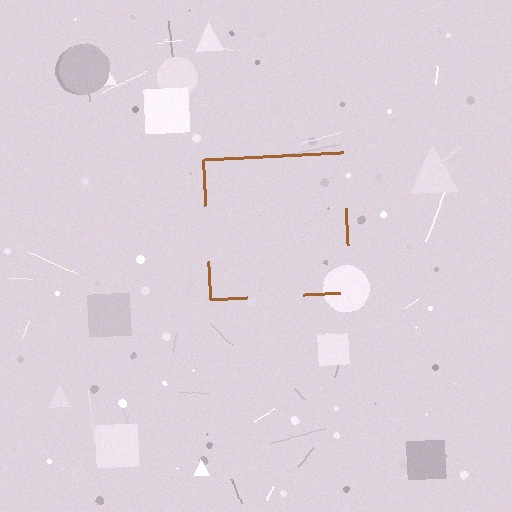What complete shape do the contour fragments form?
The contour fragments form a square.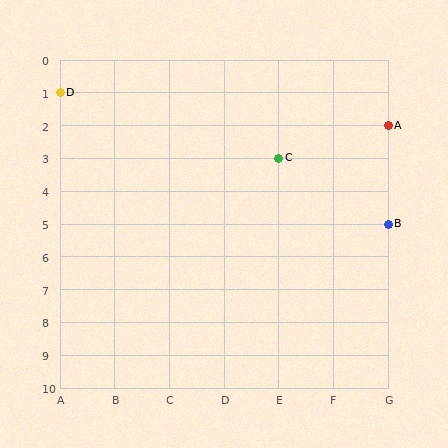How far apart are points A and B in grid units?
Points A and B are 3 rows apart.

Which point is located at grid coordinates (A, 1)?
Point D is at (A, 1).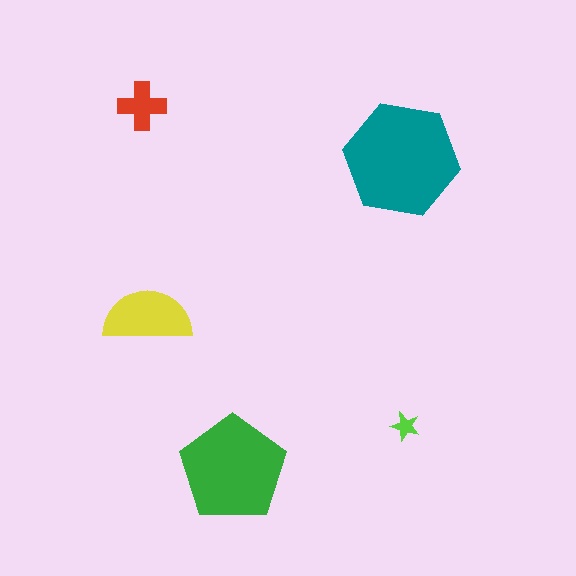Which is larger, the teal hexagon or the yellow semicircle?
The teal hexagon.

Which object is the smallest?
The lime star.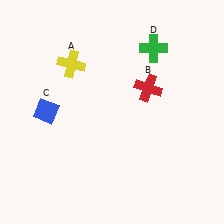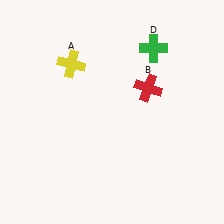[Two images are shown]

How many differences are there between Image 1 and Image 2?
There is 1 difference between the two images.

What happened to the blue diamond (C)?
The blue diamond (C) was removed in Image 2. It was in the top-left area of Image 1.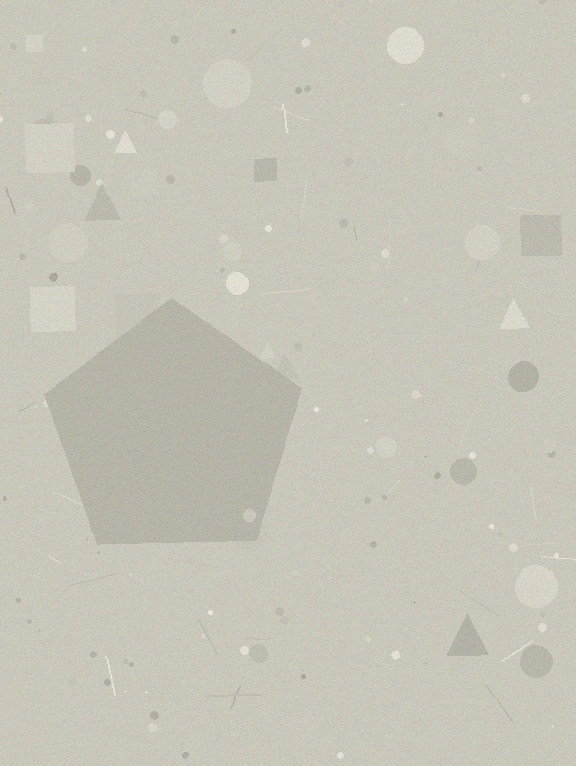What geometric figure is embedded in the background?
A pentagon is embedded in the background.